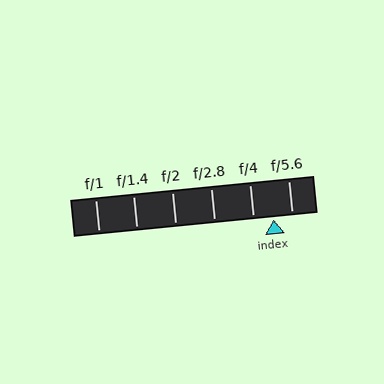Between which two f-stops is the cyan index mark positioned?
The index mark is between f/4 and f/5.6.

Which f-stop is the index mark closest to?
The index mark is closest to f/5.6.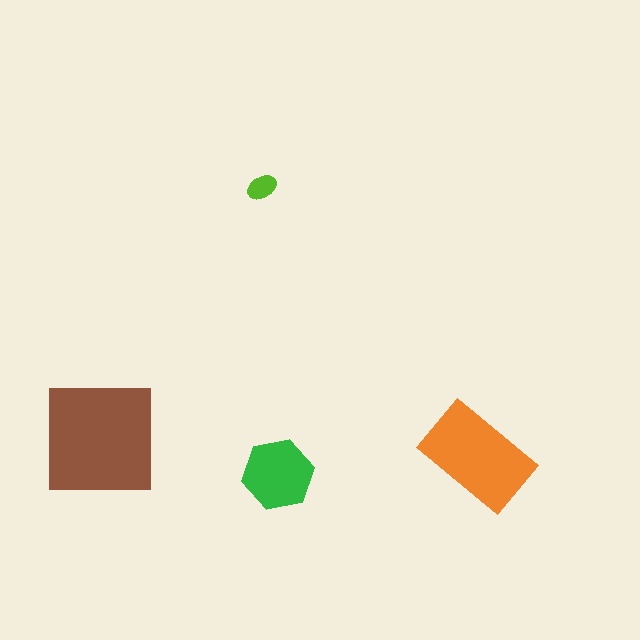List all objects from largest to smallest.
The brown square, the orange rectangle, the green hexagon, the lime ellipse.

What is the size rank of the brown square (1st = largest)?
1st.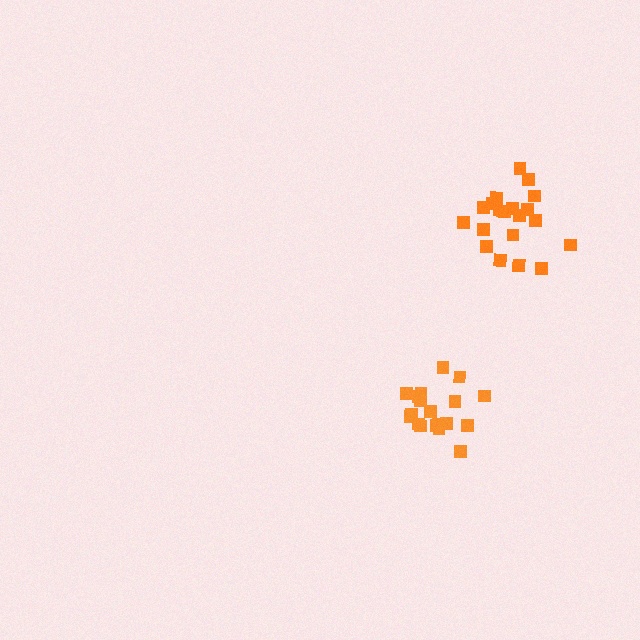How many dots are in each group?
Group 1: 19 dots, Group 2: 20 dots (39 total).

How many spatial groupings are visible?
There are 2 spatial groupings.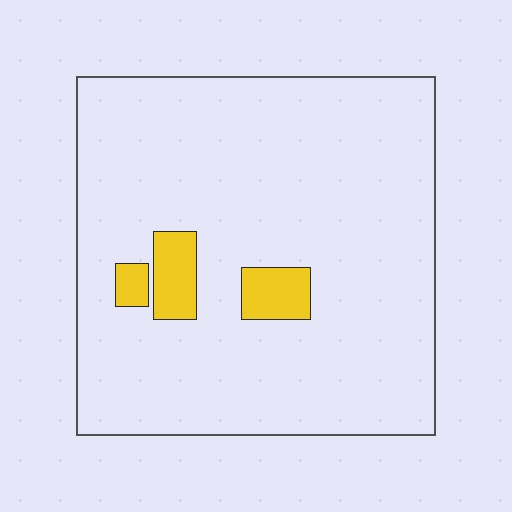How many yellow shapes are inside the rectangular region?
3.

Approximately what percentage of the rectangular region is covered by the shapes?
Approximately 5%.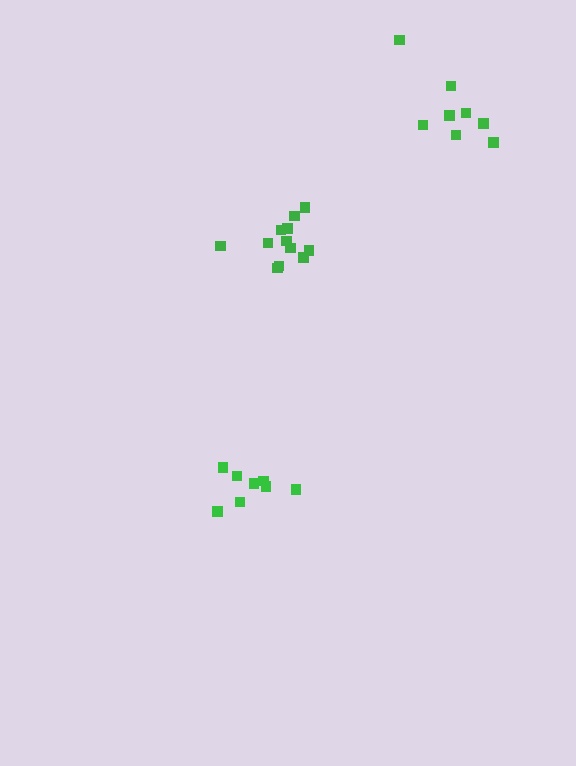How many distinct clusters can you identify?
There are 3 distinct clusters.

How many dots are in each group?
Group 1: 12 dots, Group 2: 8 dots, Group 3: 8 dots (28 total).